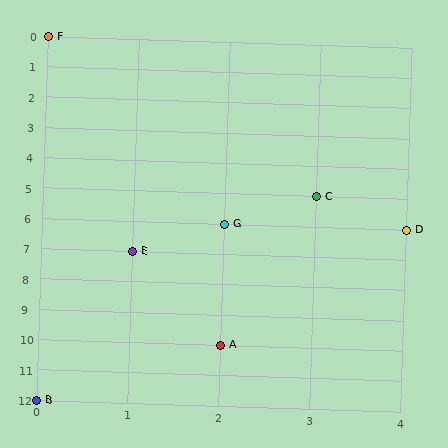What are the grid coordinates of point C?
Point C is at grid coordinates (3, 5).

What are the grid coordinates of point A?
Point A is at grid coordinates (2, 10).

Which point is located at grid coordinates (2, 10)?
Point A is at (2, 10).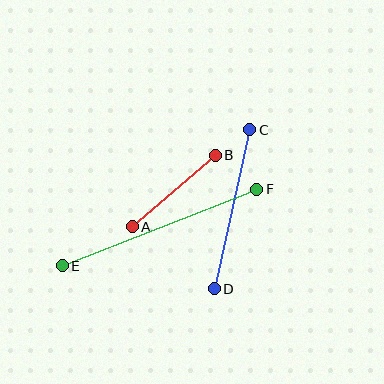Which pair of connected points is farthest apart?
Points E and F are farthest apart.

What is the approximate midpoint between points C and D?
The midpoint is at approximately (232, 209) pixels.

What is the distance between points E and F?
The distance is approximately 209 pixels.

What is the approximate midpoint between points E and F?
The midpoint is at approximately (160, 228) pixels.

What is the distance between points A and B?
The distance is approximately 110 pixels.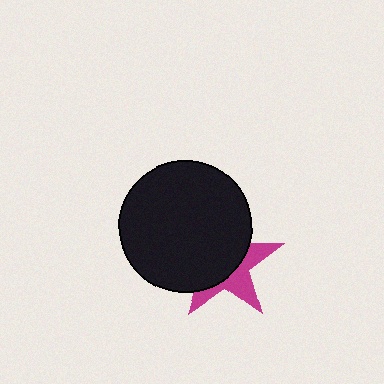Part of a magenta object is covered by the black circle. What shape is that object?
It is a star.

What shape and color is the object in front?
The object in front is a black circle.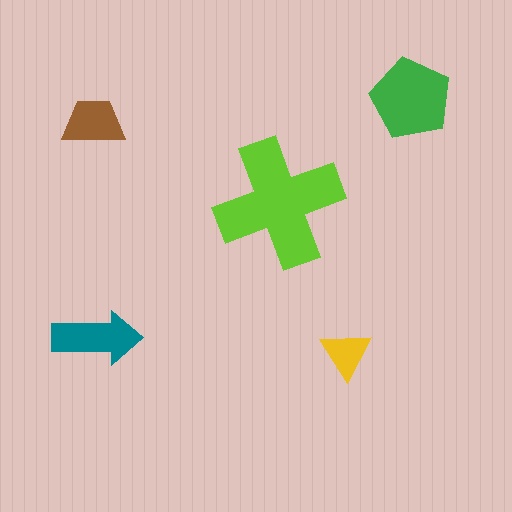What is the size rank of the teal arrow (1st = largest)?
3rd.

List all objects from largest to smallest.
The lime cross, the green pentagon, the teal arrow, the brown trapezoid, the yellow triangle.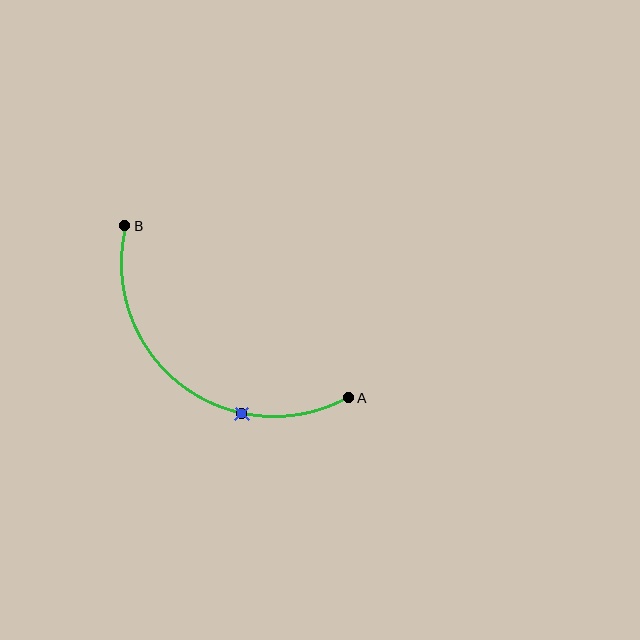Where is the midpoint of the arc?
The arc midpoint is the point on the curve farthest from the straight line joining A and B. It sits below and to the left of that line.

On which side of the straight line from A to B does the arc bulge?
The arc bulges below and to the left of the straight line connecting A and B.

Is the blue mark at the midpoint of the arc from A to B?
No. The blue mark lies on the arc but is closer to endpoint A. The arc midpoint would be at the point on the curve equidistant along the arc from both A and B.